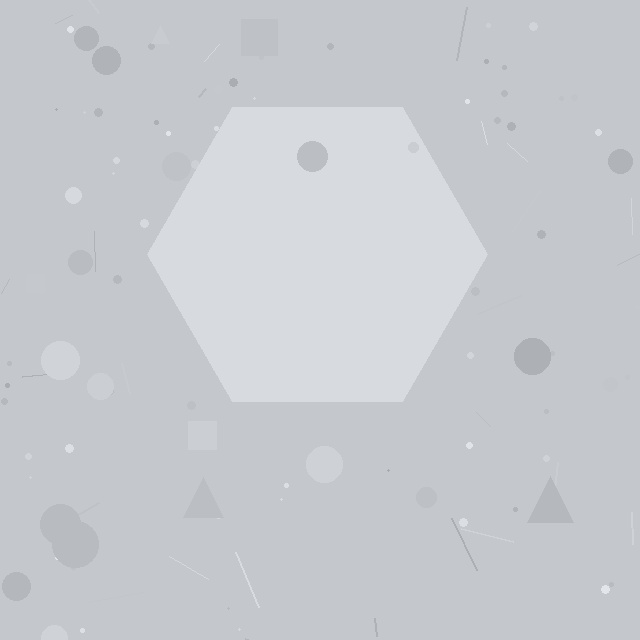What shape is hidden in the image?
A hexagon is hidden in the image.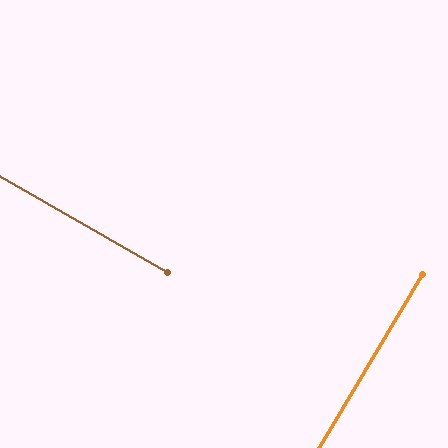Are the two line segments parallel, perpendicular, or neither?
Perpendicular — they meet at approximately 89°.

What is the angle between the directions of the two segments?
Approximately 89 degrees.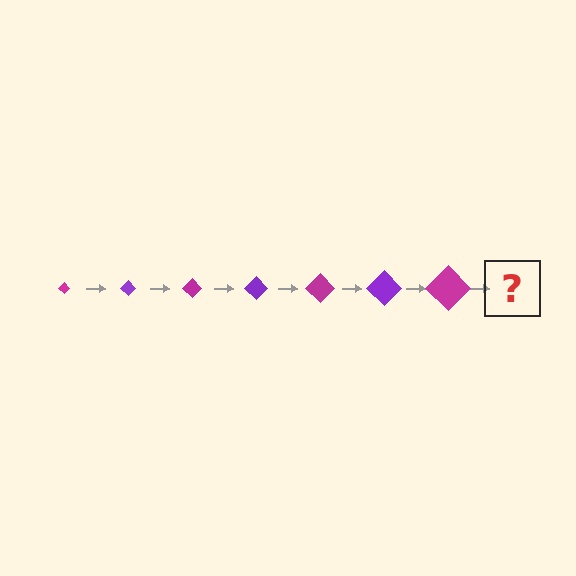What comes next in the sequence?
The next element should be a purple diamond, larger than the previous one.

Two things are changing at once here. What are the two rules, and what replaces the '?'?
The two rules are that the diamond grows larger each step and the color cycles through magenta and purple. The '?' should be a purple diamond, larger than the previous one.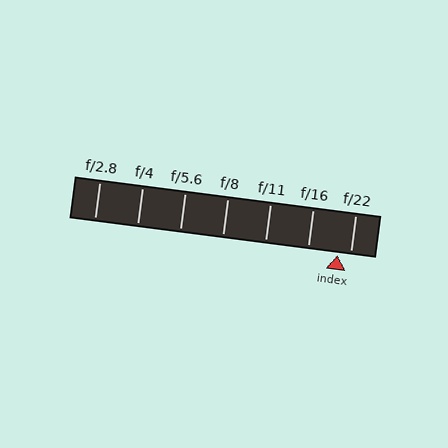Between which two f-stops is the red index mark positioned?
The index mark is between f/16 and f/22.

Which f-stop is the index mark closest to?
The index mark is closest to f/22.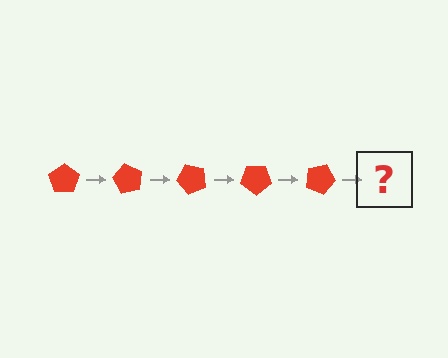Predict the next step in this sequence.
The next step is a red pentagon rotated 300 degrees.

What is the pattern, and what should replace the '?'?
The pattern is that the pentagon rotates 60 degrees each step. The '?' should be a red pentagon rotated 300 degrees.